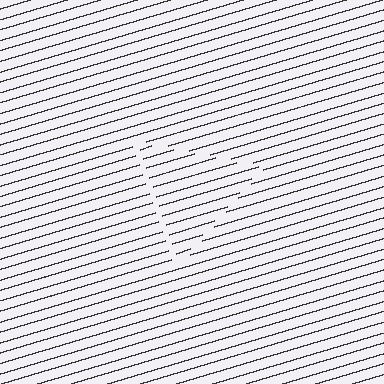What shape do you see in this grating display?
An illusory triangle. The interior of the shape contains the same grating, shifted by half a period — the contour is defined by the phase discontinuity where line-ends from the inner and outer gratings abut.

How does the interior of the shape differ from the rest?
The interior of the shape contains the same grating, shifted by half a period — the contour is defined by the phase discontinuity where line-ends from the inner and outer gratings abut.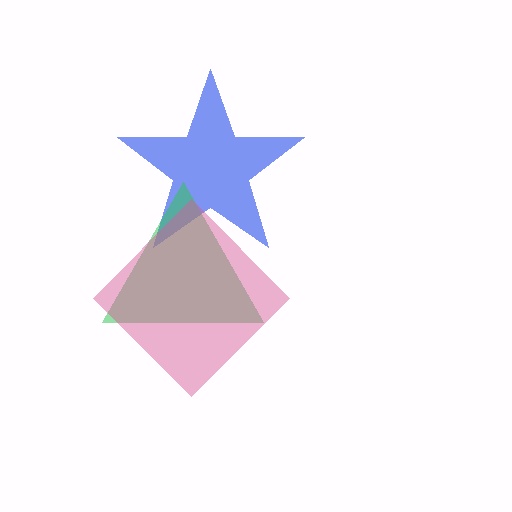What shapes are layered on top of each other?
The layered shapes are: a blue star, a green triangle, a pink diamond.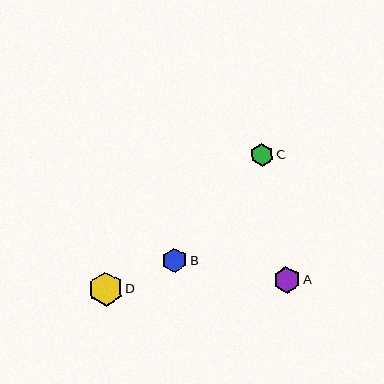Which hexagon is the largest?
Hexagon D is the largest with a size of approximately 34 pixels.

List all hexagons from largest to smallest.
From largest to smallest: D, A, B, C.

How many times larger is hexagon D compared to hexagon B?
Hexagon D is approximately 1.4 times the size of hexagon B.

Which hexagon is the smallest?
Hexagon C is the smallest with a size of approximately 23 pixels.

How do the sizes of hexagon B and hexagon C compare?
Hexagon B and hexagon C are approximately the same size.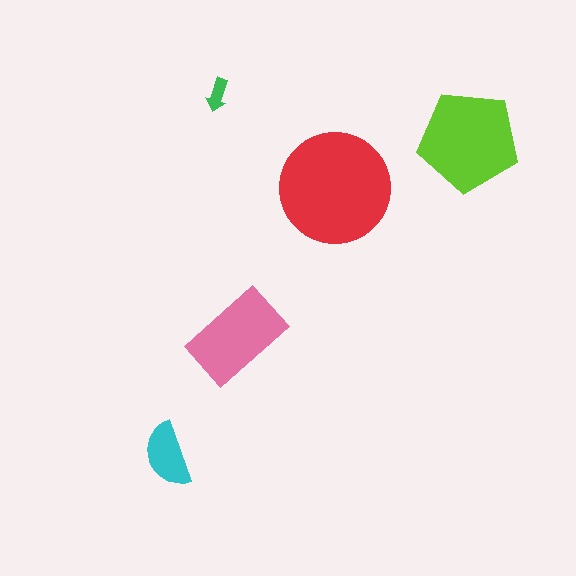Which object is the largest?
The red circle.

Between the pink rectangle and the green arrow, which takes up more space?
The pink rectangle.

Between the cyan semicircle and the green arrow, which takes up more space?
The cyan semicircle.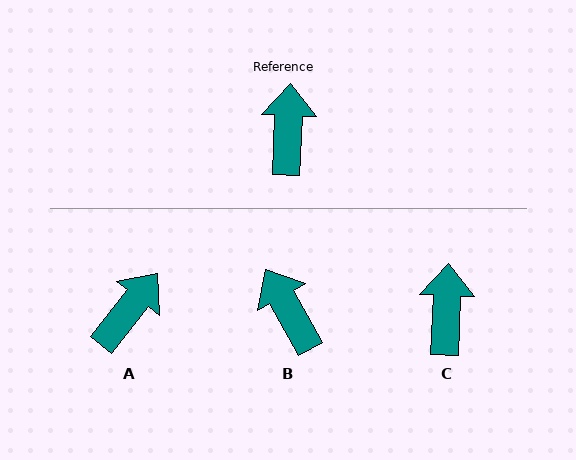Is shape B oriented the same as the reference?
No, it is off by about 32 degrees.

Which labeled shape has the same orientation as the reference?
C.